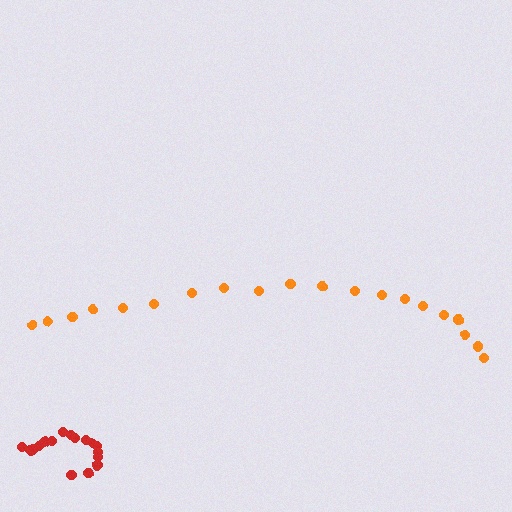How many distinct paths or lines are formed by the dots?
There are 2 distinct paths.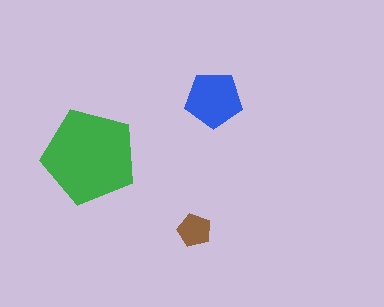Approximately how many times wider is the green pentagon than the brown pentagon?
About 3 times wider.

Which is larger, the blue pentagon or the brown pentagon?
The blue one.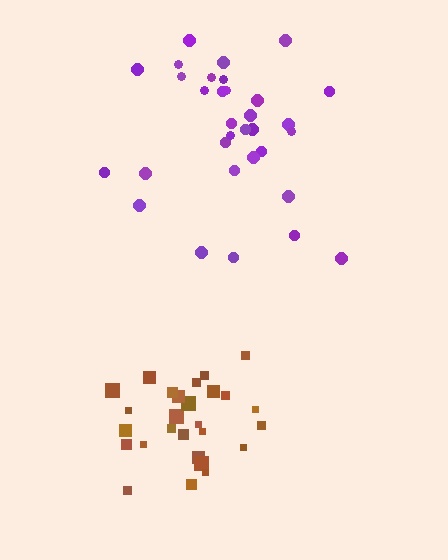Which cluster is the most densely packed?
Brown.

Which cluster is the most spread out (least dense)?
Purple.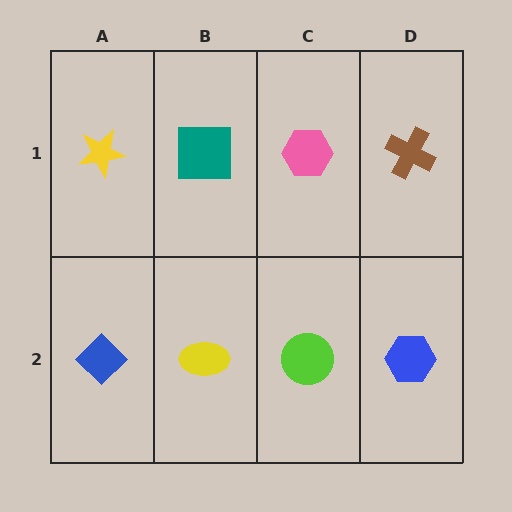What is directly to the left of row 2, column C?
A yellow ellipse.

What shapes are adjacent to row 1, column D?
A blue hexagon (row 2, column D), a pink hexagon (row 1, column C).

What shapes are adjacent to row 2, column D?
A brown cross (row 1, column D), a lime circle (row 2, column C).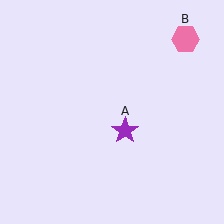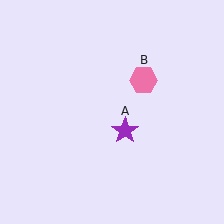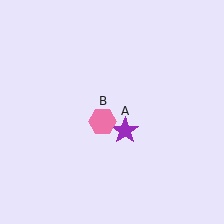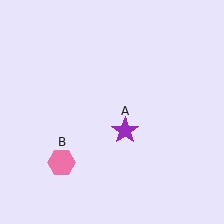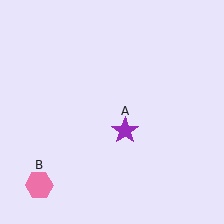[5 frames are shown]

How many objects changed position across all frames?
1 object changed position: pink hexagon (object B).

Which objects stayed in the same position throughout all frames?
Purple star (object A) remained stationary.